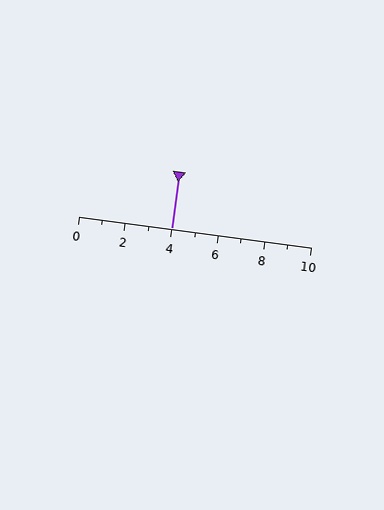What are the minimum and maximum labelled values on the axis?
The axis runs from 0 to 10.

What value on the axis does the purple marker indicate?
The marker indicates approximately 4.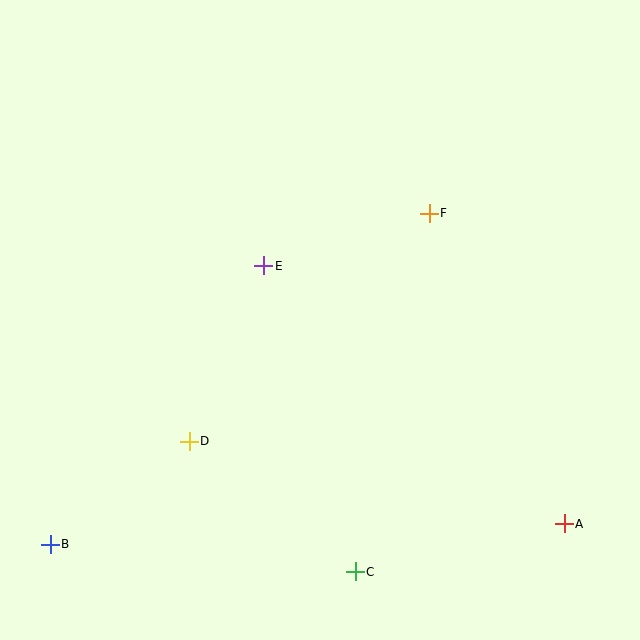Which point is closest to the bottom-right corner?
Point A is closest to the bottom-right corner.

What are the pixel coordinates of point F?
Point F is at (429, 213).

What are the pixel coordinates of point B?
Point B is at (50, 544).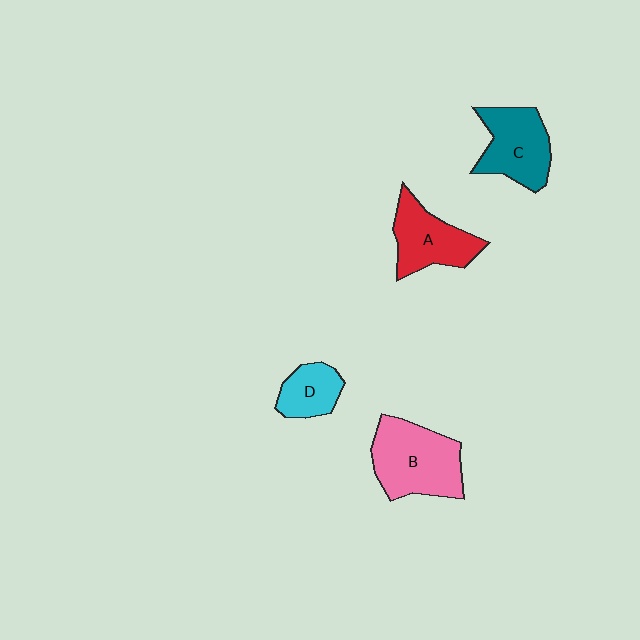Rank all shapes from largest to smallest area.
From largest to smallest: B (pink), C (teal), A (red), D (cyan).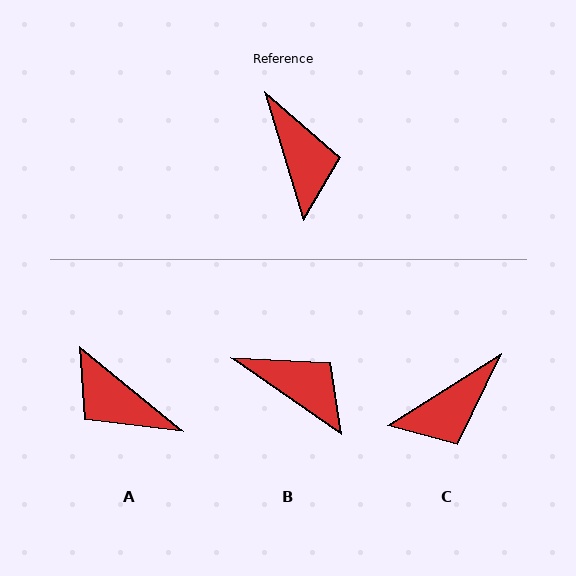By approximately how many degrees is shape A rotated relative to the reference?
Approximately 146 degrees clockwise.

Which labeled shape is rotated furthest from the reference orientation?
A, about 146 degrees away.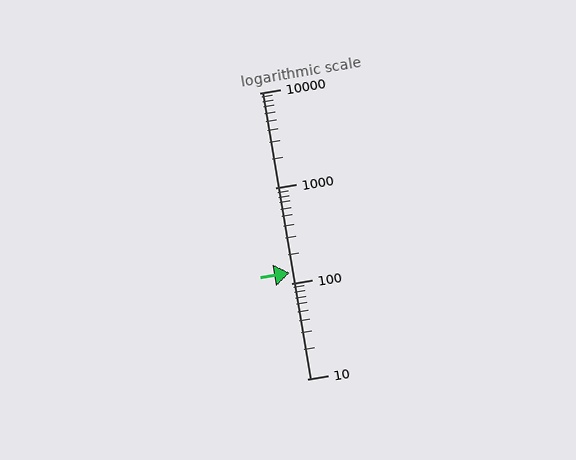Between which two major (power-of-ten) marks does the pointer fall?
The pointer is between 100 and 1000.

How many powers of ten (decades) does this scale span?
The scale spans 3 decades, from 10 to 10000.